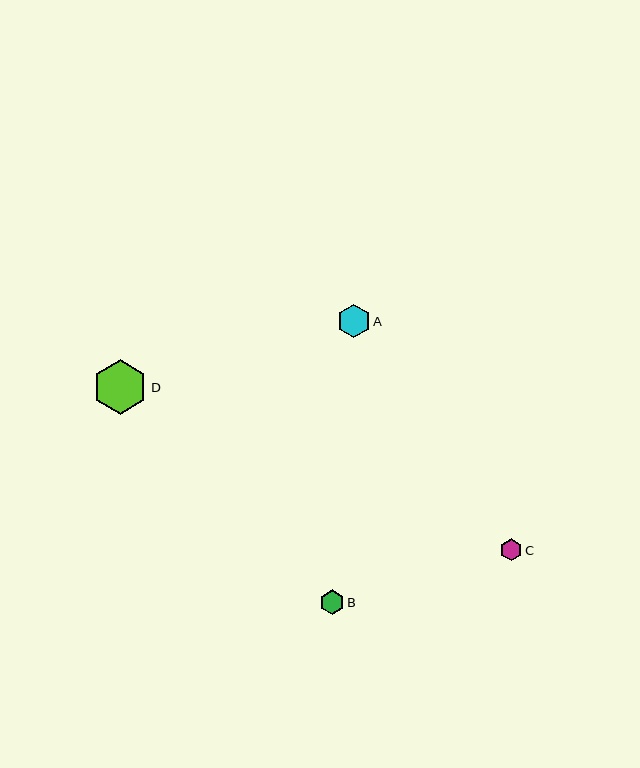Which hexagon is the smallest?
Hexagon C is the smallest with a size of approximately 22 pixels.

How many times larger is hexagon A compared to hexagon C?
Hexagon A is approximately 1.5 times the size of hexagon C.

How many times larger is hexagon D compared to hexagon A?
Hexagon D is approximately 1.7 times the size of hexagon A.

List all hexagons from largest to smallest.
From largest to smallest: D, A, B, C.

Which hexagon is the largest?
Hexagon D is the largest with a size of approximately 55 pixels.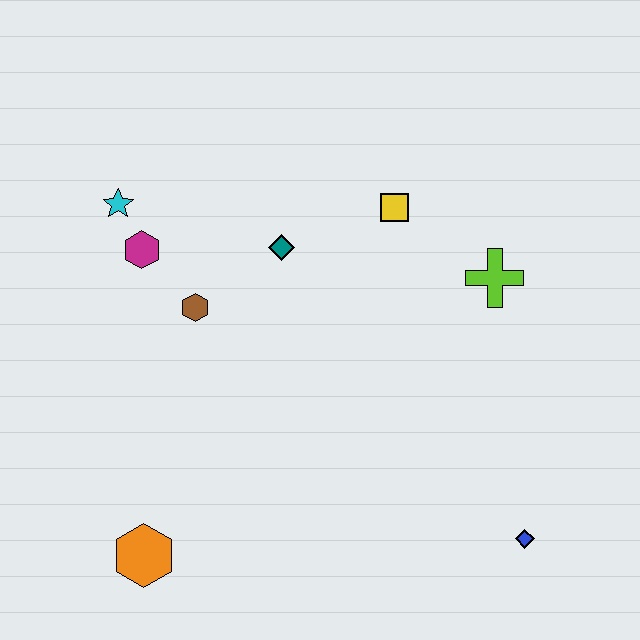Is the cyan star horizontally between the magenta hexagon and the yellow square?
No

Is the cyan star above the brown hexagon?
Yes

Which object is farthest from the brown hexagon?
The blue diamond is farthest from the brown hexagon.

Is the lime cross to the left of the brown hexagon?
No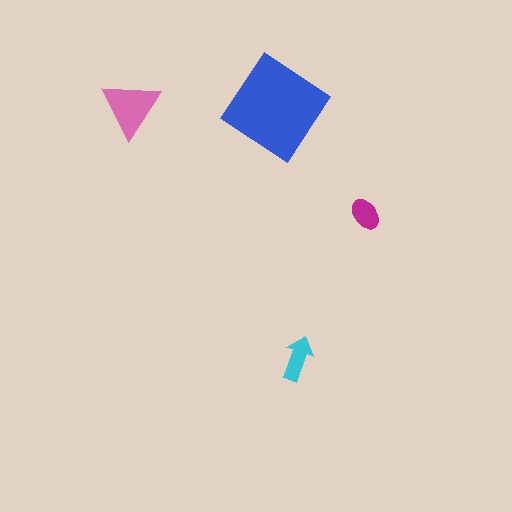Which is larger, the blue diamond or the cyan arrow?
The blue diamond.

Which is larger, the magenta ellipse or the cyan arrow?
The cyan arrow.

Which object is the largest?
The blue diamond.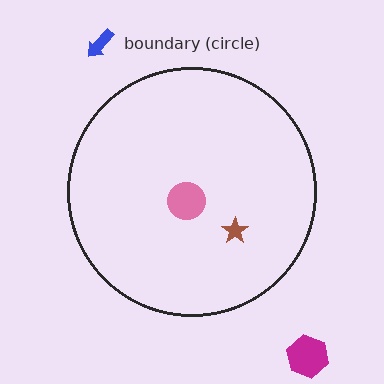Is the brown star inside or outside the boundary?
Inside.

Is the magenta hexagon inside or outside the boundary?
Outside.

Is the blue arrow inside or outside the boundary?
Outside.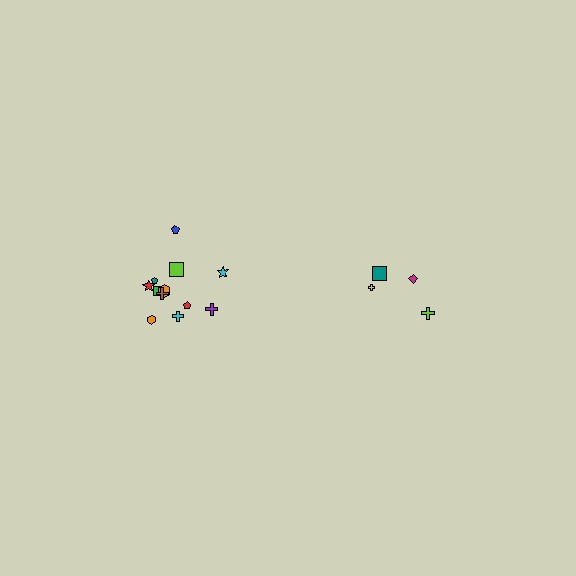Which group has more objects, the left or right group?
The left group.